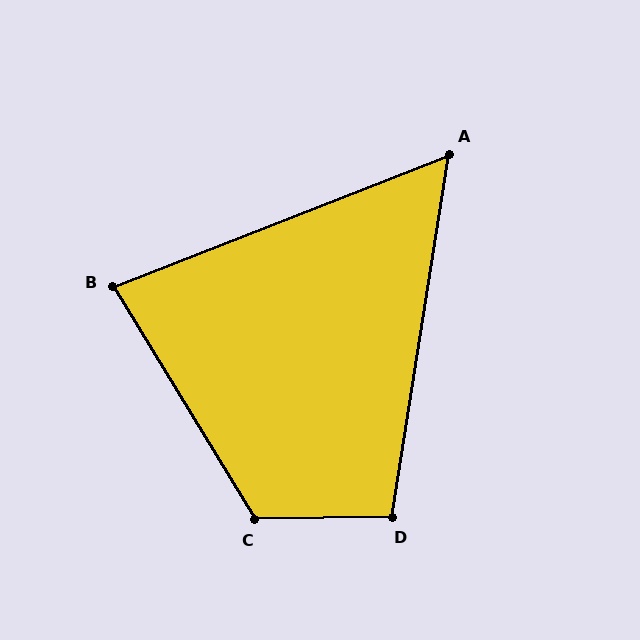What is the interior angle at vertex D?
Approximately 100 degrees (obtuse).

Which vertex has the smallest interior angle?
A, at approximately 60 degrees.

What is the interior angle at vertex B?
Approximately 80 degrees (acute).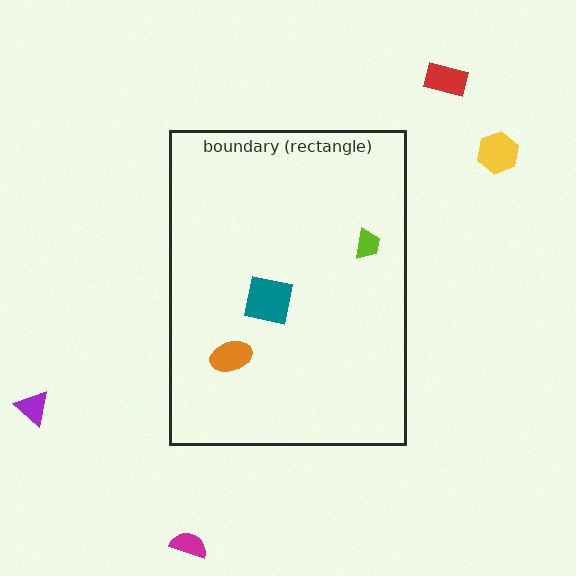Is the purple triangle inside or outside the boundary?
Outside.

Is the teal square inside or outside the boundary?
Inside.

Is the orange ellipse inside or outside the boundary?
Inside.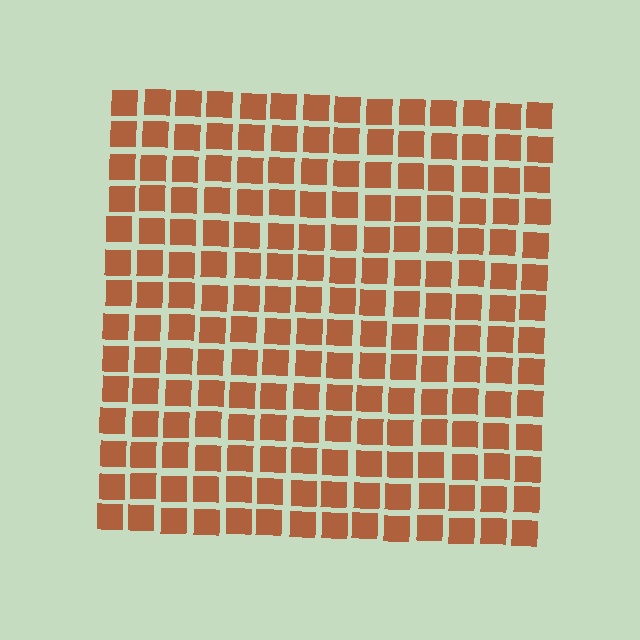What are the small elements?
The small elements are squares.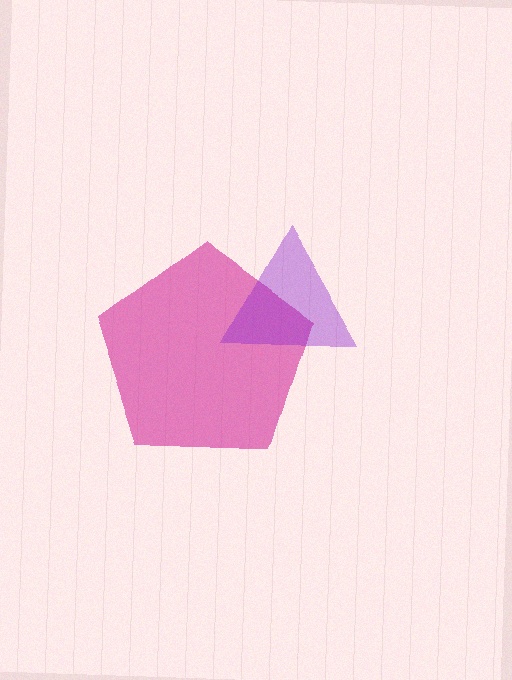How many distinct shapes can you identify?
There are 2 distinct shapes: a magenta pentagon, a purple triangle.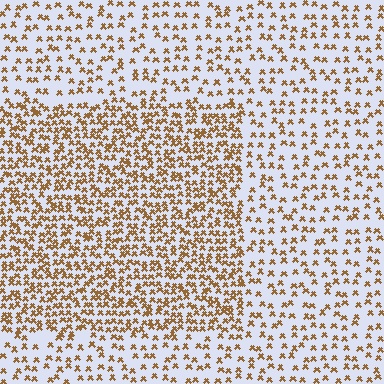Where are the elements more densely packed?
The elements are more densely packed inside the rectangle boundary.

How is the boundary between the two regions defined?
The boundary is defined by a change in element density (approximately 2.1x ratio). All elements are the same color, size, and shape.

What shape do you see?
I see a rectangle.